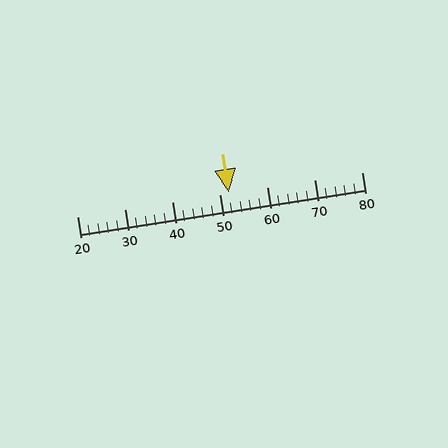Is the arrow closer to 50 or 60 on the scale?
The arrow is closer to 50.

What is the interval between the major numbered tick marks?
The major tick marks are spaced 10 units apart.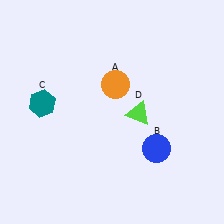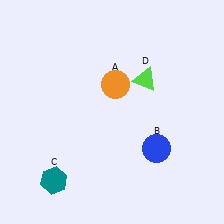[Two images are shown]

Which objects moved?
The objects that moved are: the teal hexagon (C), the lime triangle (D).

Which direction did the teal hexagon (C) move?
The teal hexagon (C) moved down.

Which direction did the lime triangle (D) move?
The lime triangle (D) moved up.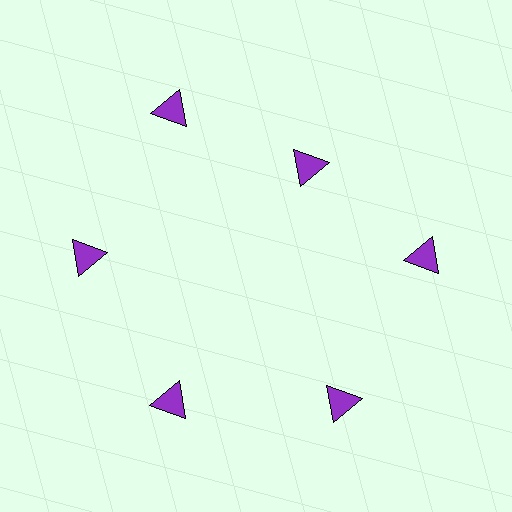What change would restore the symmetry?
The symmetry would be restored by moving it outward, back onto the ring so that all 6 triangles sit at equal angles and equal distance from the center.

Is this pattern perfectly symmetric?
No. The 6 purple triangles are arranged in a ring, but one element near the 1 o'clock position is pulled inward toward the center, breaking the 6-fold rotational symmetry.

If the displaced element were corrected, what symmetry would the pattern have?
It would have 6-fold rotational symmetry — the pattern would map onto itself every 60 degrees.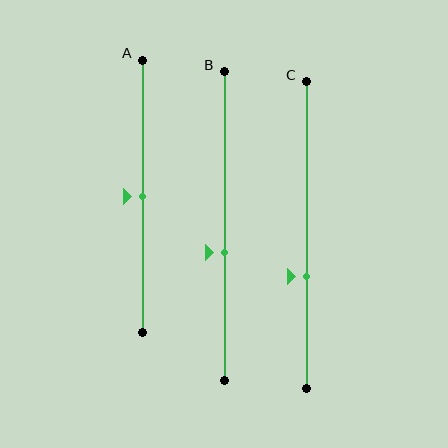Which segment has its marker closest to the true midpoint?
Segment A has its marker closest to the true midpoint.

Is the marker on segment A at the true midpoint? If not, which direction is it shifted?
Yes, the marker on segment A is at the true midpoint.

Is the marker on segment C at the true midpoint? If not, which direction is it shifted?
No, the marker on segment C is shifted downward by about 14% of the segment length.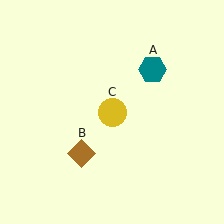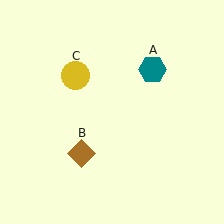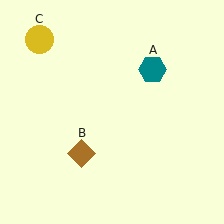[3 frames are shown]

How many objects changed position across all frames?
1 object changed position: yellow circle (object C).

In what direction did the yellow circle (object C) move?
The yellow circle (object C) moved up and to the left.